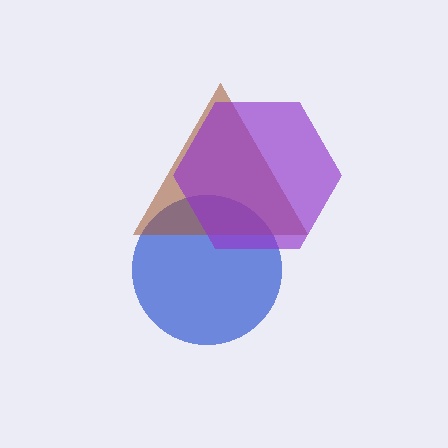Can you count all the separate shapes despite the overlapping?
Yes, there are 3 separate shapes.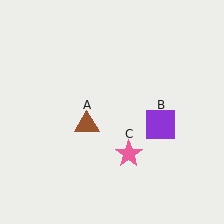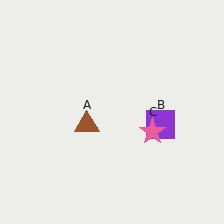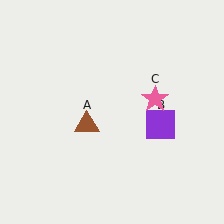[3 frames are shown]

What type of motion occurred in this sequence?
The pink star (object C) rotated counterclockwise around the center of the scene.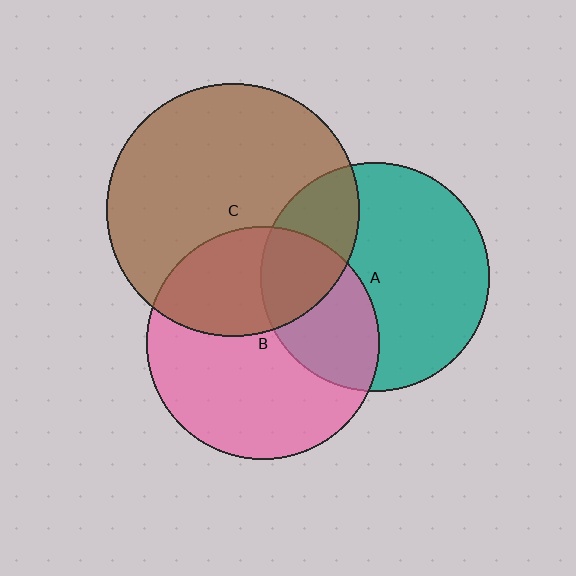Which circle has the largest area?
Circle C (brown).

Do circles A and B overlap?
Yes.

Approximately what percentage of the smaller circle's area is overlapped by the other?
Approximately 35%.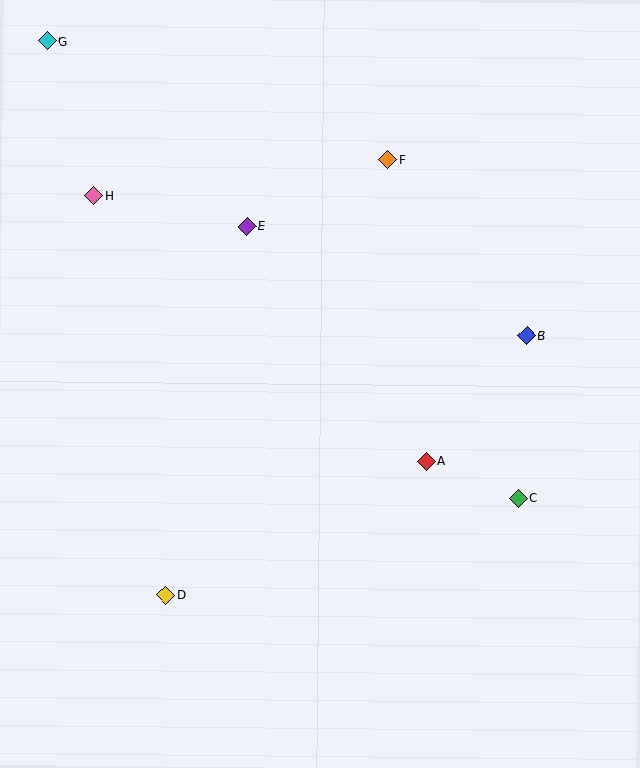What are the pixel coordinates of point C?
Point C is at (518, 498).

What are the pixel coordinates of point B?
Point B is at (527, 336).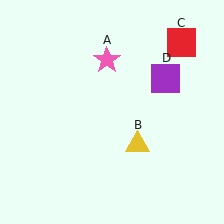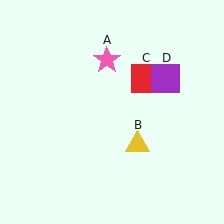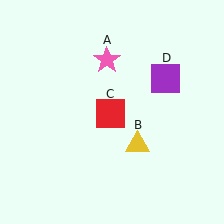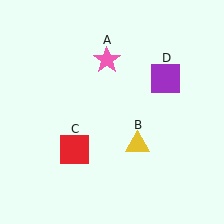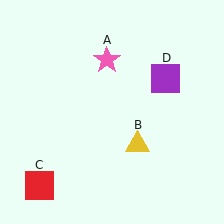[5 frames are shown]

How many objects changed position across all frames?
1 object changed position: red square (object C).